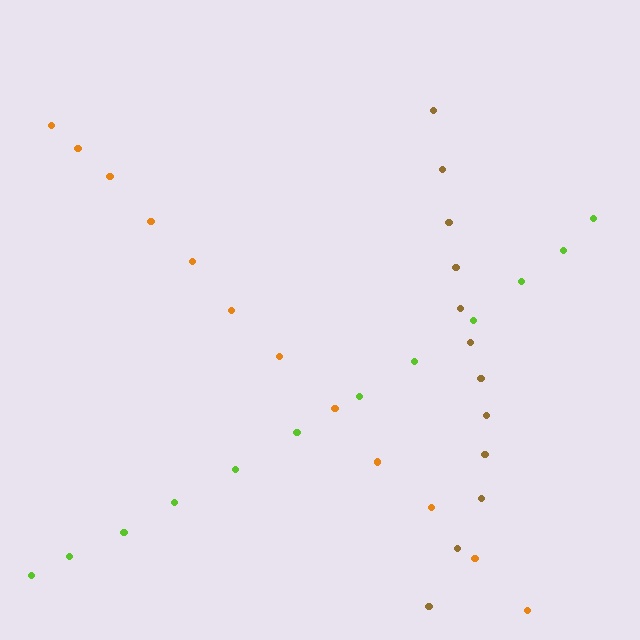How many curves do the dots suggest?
There are 3 distinct paths.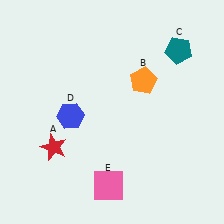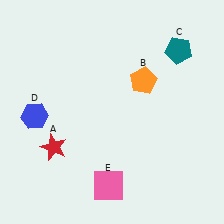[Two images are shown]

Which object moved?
The blue hexagon (D) moved left.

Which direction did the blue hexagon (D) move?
The blue hexagon (D) moved left.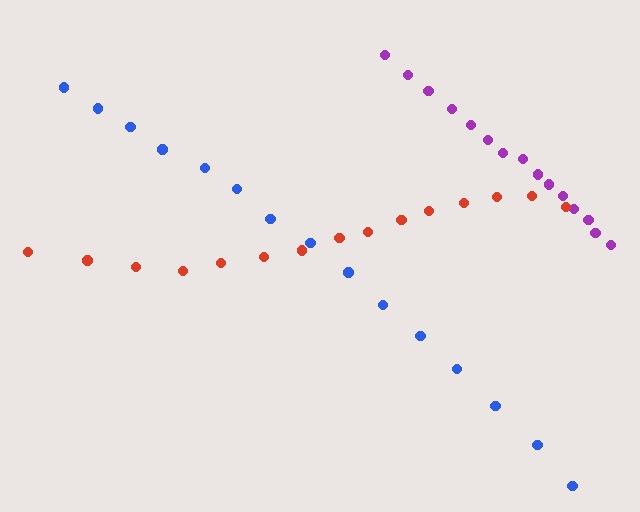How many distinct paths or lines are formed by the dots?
There are 3 distinct paths.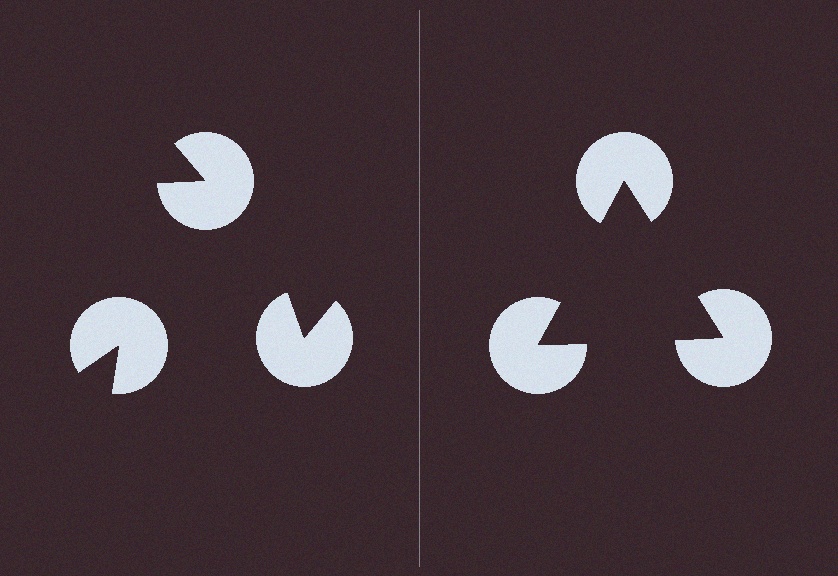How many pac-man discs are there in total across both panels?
6 — 3 on each side.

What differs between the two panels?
The pac-man discs are positioned identically on both sides; only the wedge orientations differ. On the right they align to a triangle; on the left they are misaligned.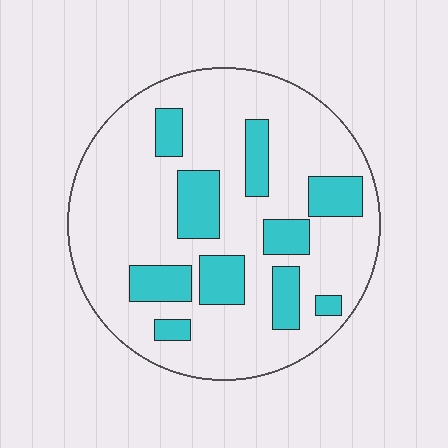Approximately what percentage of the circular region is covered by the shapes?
Approximately 25%.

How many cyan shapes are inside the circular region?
10.